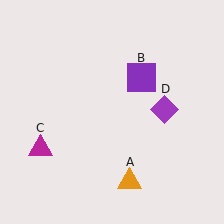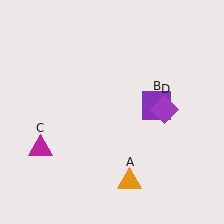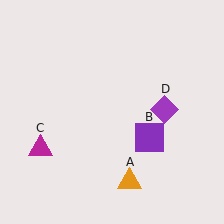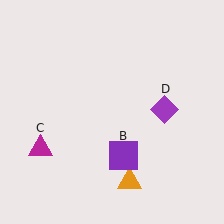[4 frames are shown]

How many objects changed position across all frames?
1 object changed position: purple square (object B).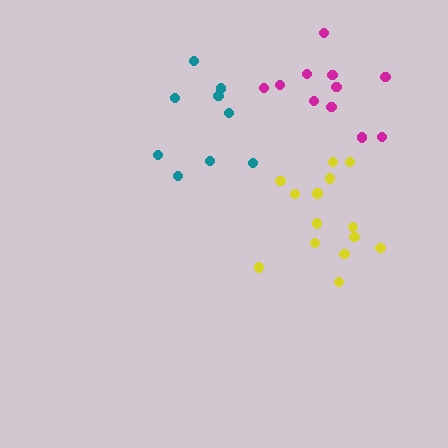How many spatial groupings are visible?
There are 3 spatial groupings.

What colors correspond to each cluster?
The clusters are colored: yellow, magenta, teal.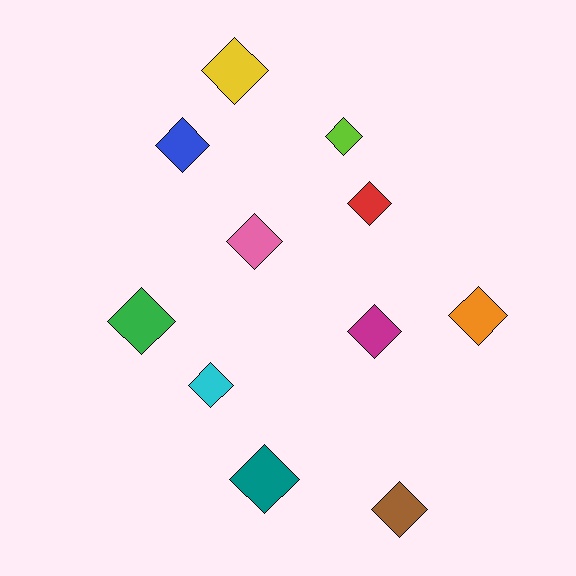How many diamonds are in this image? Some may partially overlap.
There are 11 diamonds.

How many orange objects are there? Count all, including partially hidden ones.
There is 1 orange object.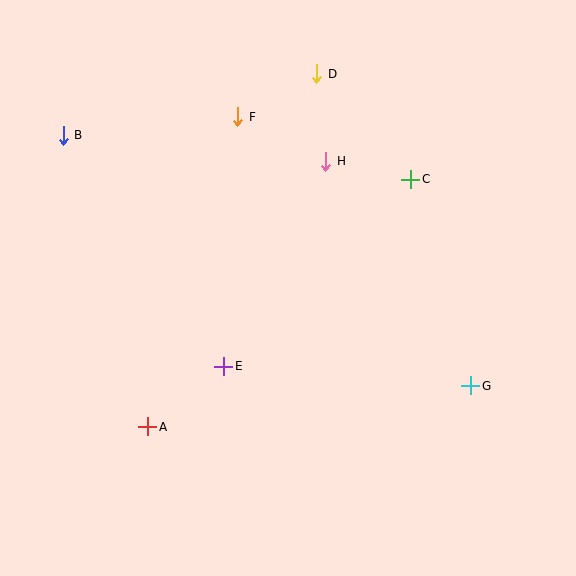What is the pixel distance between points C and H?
The distance between C and H is 87 pixels.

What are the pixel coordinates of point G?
Point G is at (471, 386).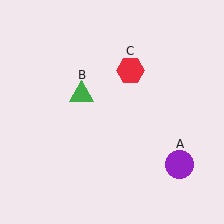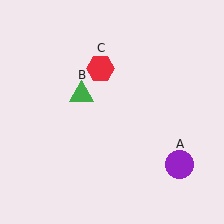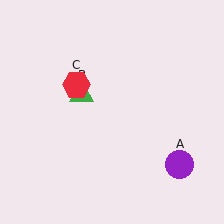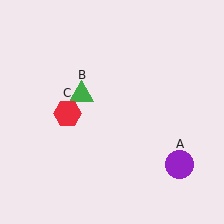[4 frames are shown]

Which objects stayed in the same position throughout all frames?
Purple circle (object A) and green triangle (object B) remained stationary.